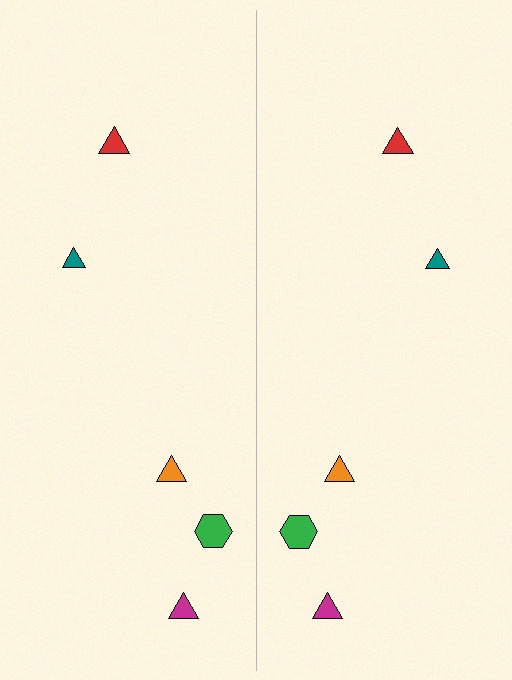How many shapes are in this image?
There are 10 shapes in this image.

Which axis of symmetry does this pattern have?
The pattern has a vertical axis of symmetry running through the center of the image.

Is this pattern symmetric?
Yes, this pattern has bilateral (reflection) symmetry.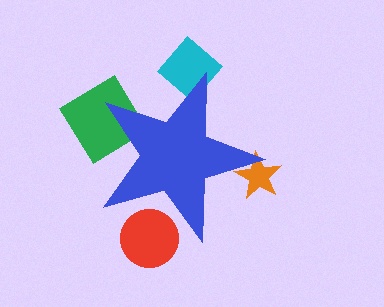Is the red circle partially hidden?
Yes, the red circle is partially hidden behind the blue star.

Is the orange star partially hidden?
Yes, the orange star is partially hidden behind the blue star.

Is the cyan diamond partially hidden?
Yes, the cyan diamond is partially hidden behind the blue star.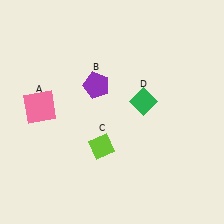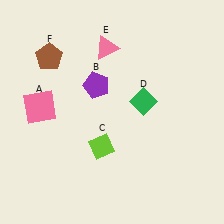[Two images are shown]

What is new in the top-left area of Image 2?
A brown pentagon (F) was added in the top-left area of Image 2.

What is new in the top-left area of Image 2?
A pink triangle (E) was added in the top-left area of Image 2.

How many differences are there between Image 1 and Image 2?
There are 2 differences between the two images.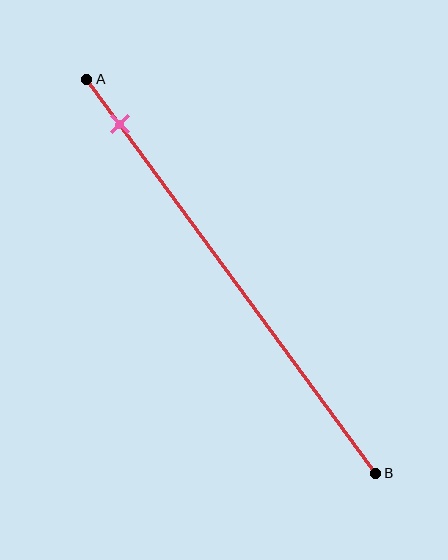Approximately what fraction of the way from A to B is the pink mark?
The pink mark is approximately 10% of the way from A to B.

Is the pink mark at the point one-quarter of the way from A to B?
No, the mark is at about 10% from A, not at the 25% one-quarter point.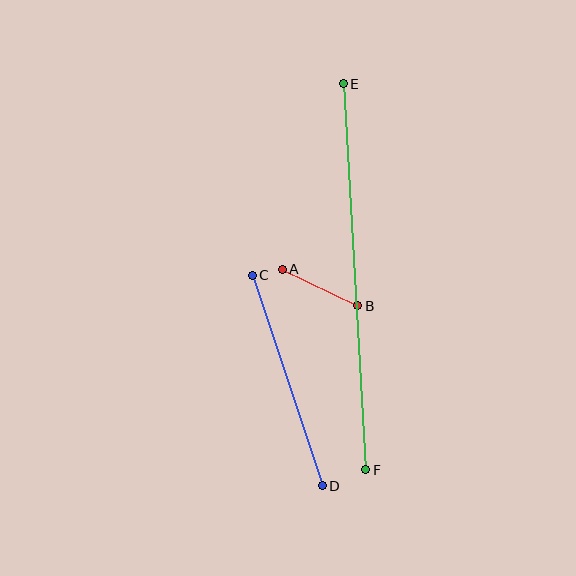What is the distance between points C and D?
The distance is approximately 222 pixels.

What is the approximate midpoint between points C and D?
The midpoint is at approximately (287, 380) pixels.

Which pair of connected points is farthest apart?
Points E and F are farthest apart.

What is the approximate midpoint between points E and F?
The midpoint is at approximately (355, 277) pixels.